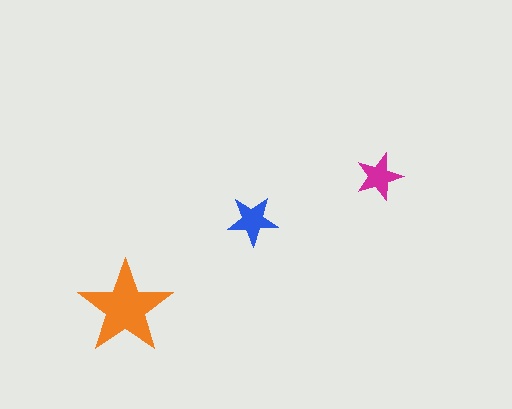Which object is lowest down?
The orange star is bottommost.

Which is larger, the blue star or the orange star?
The orange one.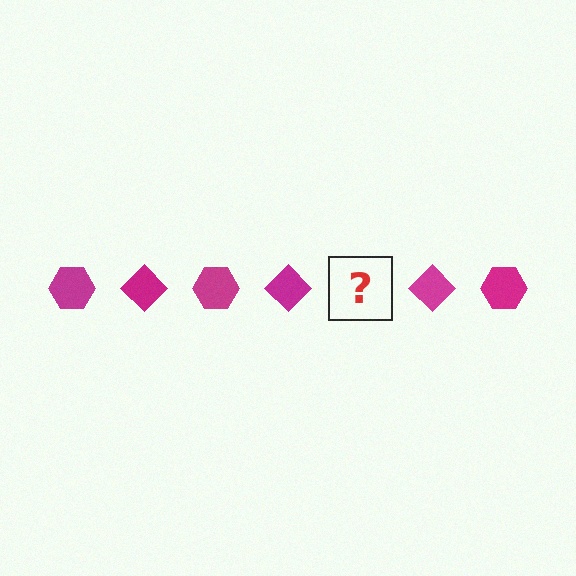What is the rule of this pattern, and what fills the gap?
The rule is that the pattern cycles through hexagon, diamond shapes in magenta. The gap should be filled with a magenta hexagon.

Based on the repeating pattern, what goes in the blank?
The blank should be a magenta hexagon.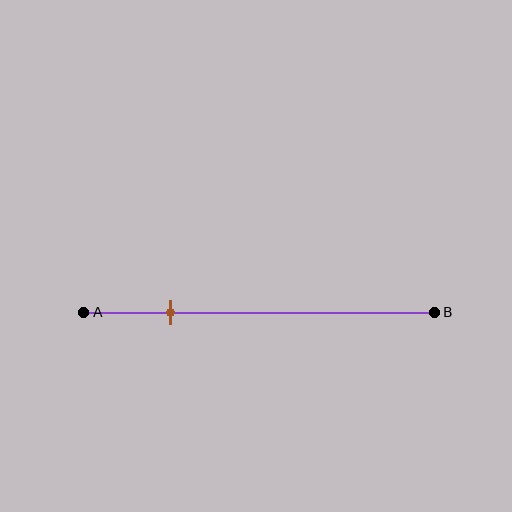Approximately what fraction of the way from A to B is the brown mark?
The brown mark is approximately 25% of the way from A to B.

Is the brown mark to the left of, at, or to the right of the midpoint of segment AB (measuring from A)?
The brown mark is to the left of the midpoint of segment AB.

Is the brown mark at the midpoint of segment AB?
No, the mark is at about 25% from A, not at the 50% midpoint.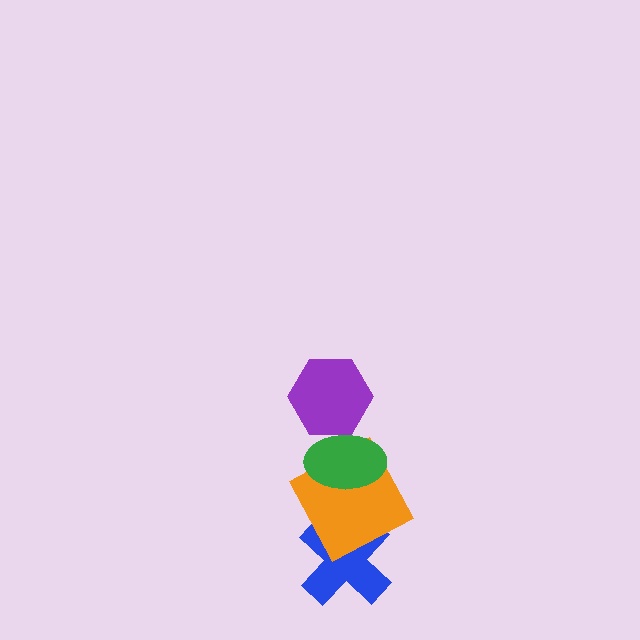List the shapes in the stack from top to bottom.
From top to bottom: the purple hexagon, the green ellipse, the orange square, the blue cross.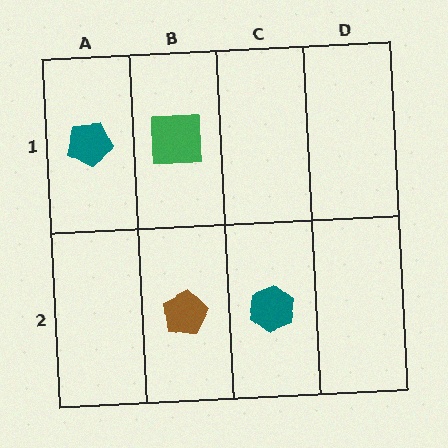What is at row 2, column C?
A teal hexagon.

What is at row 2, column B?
A brown pentagon.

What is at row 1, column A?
A teal pentagon.